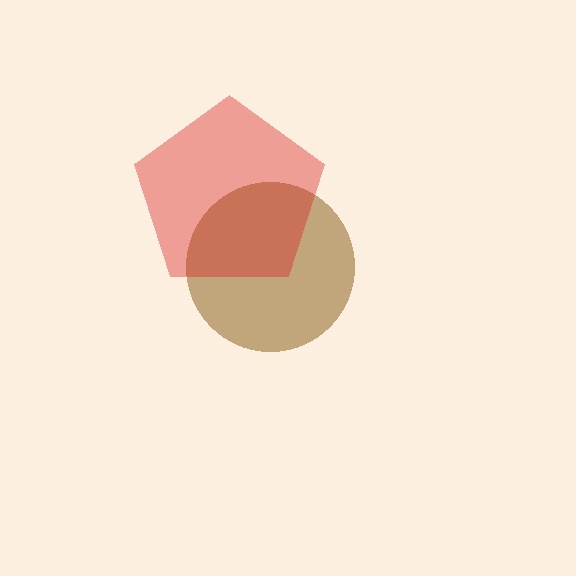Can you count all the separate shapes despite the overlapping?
Yes, there are 2 separate shapes.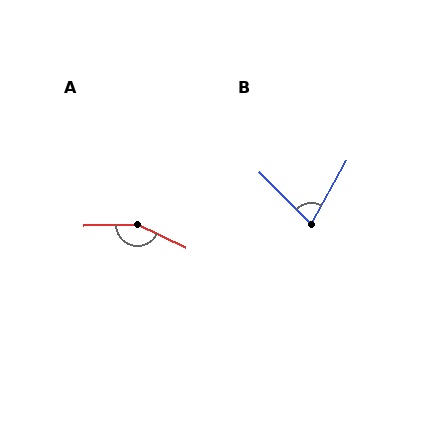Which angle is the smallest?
B, at approximately 74 degrees.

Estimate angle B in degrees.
Approximately 74 degrees.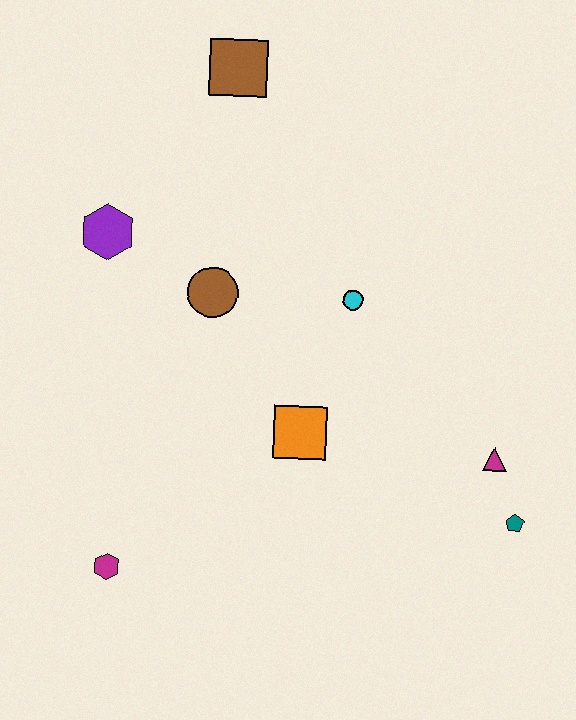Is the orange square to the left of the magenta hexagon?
No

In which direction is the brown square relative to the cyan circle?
The brown square is above the cyan circle.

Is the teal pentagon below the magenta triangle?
Yes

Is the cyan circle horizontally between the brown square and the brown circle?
No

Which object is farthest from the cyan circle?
The magenta hexagon is farthest from the cyan circle.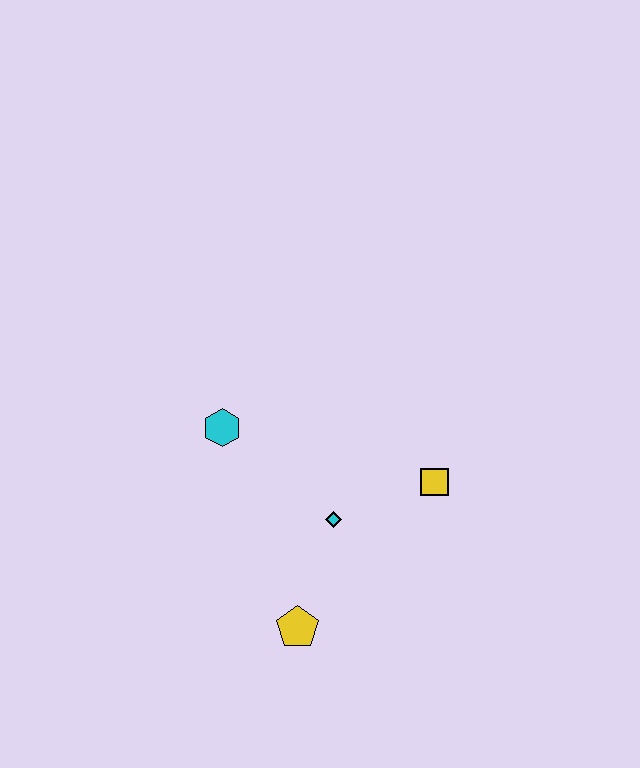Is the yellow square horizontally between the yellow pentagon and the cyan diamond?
No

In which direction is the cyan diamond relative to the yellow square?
The cyan diamond is to the left of the yellow square.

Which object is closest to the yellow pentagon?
The cyan diamond is closest to the yellow pentagon.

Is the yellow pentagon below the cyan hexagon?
Yes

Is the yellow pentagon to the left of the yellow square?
Yes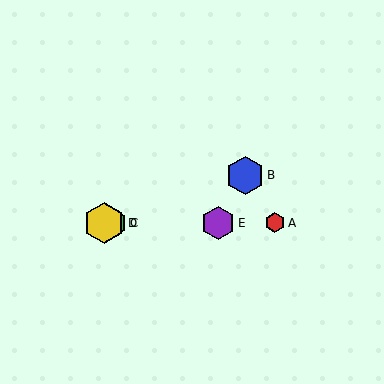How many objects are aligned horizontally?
4 objects (A, C, D, E) are aligned horizontally.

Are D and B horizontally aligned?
No, D is at y≈223 and B is at y≈175.